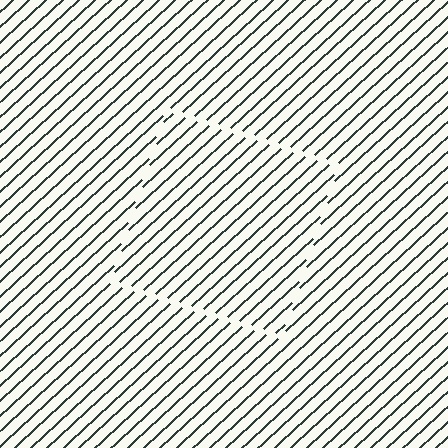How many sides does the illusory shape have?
4 sides — the line-ends trace a square.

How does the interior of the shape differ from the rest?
The interior of the shape contains the same grating, shifted by half a period — the contour is defined by the phase discontinuity where line-ends from the inner and outer gratings abut.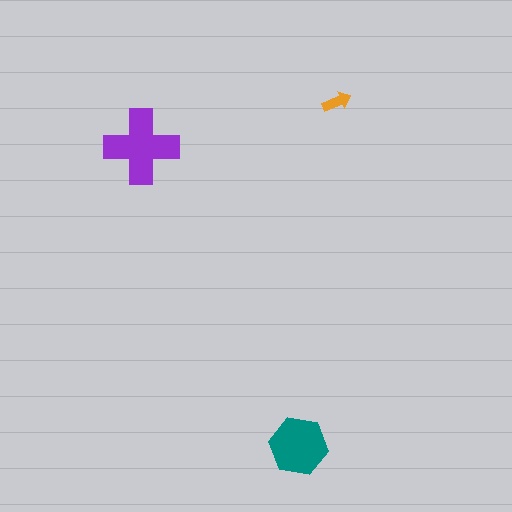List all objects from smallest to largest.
The orange arrow, the teal hexagon, the purple cross.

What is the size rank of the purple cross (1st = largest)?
1st.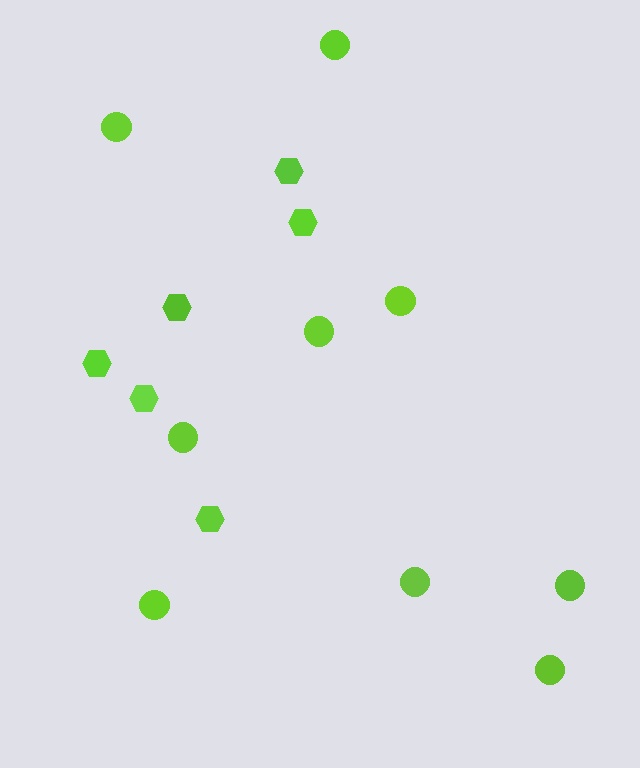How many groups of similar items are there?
There are 2 groups: one group of hexagons (6) and one group of circles (9).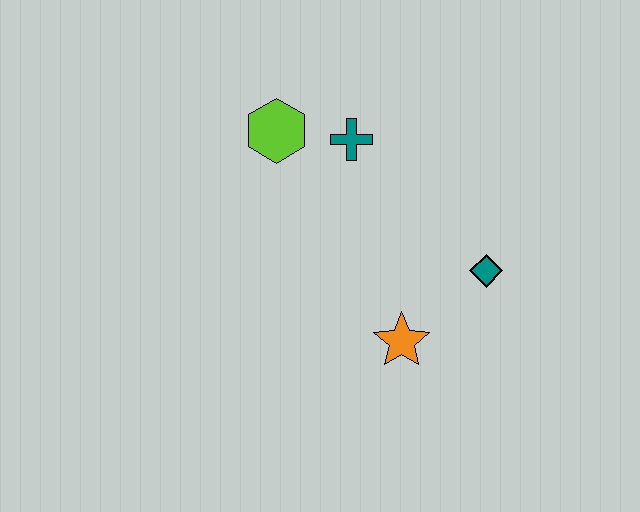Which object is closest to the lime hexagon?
The teal cross is closest to the lime hexagon.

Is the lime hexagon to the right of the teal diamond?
No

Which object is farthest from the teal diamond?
The lime hexagon is farthest from the teal diamond.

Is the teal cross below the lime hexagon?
Yes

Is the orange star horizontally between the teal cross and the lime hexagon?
No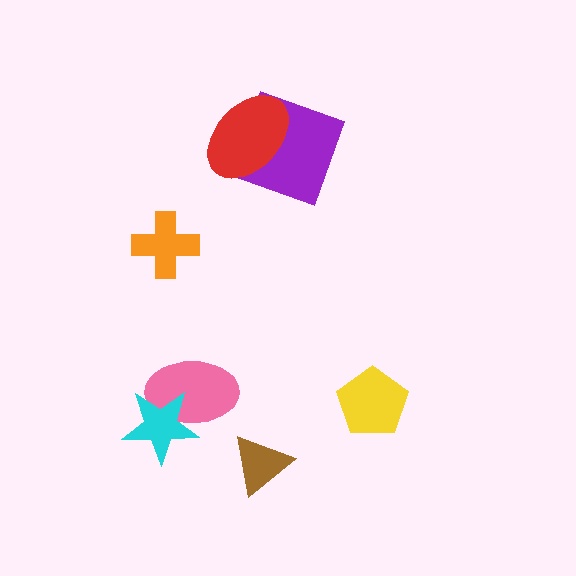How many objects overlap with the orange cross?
0 objects overlap with the orange cross.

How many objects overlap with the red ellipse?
1 object overlaps with the red ellipse.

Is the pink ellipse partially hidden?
Yes, it is partially covered by another shape.